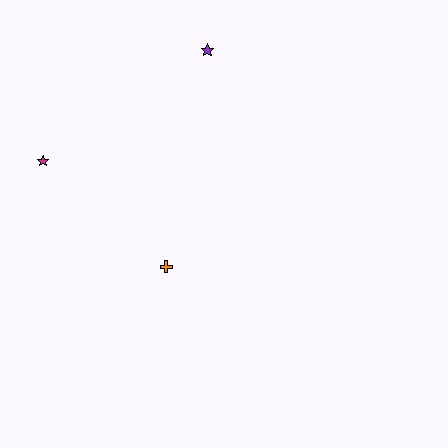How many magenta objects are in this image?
There is 1 magenta object.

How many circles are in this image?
There are no circles.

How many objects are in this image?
There are 3 objects.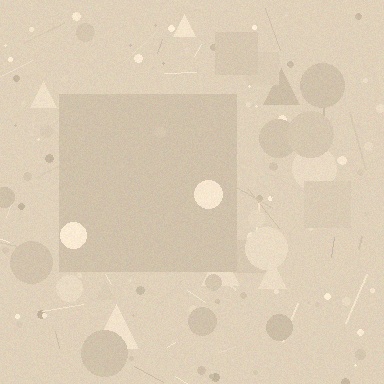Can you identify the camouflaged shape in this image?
The camouflaged shape is a square.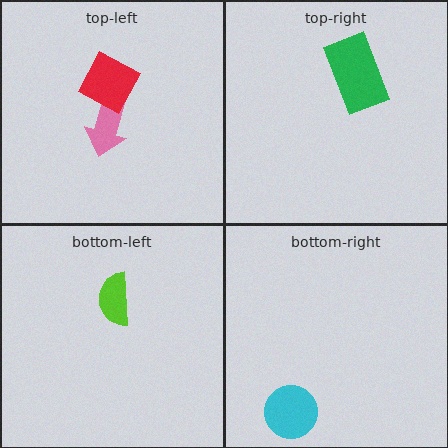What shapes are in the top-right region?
The green rectangle.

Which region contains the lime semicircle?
The bottom-left region.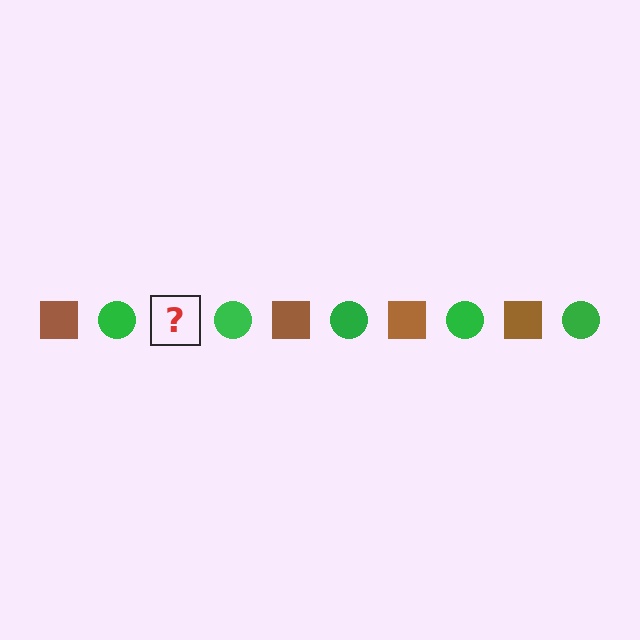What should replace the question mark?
The question mark should be replaced with a brown square.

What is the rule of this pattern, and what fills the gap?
The rule is that the pattern alternates between brown square and green circle. The gap should be filled with a brown square.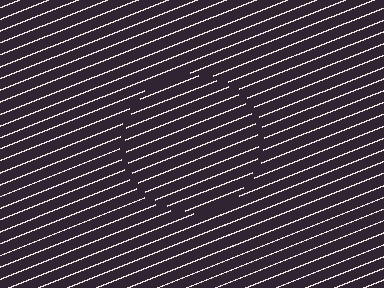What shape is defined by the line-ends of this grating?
An illusory circle. The interior of the shape contains the same grating, shifted by half a period — the contour is defined by the phase discontinuity where line-ends from the inner and outer gratings abut.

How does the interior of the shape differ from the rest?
The interior of the shape contains the same grating, shifted by half a period — the contour is defined by the phase discontinuity where line-ends from the inner and outer gratings abut.